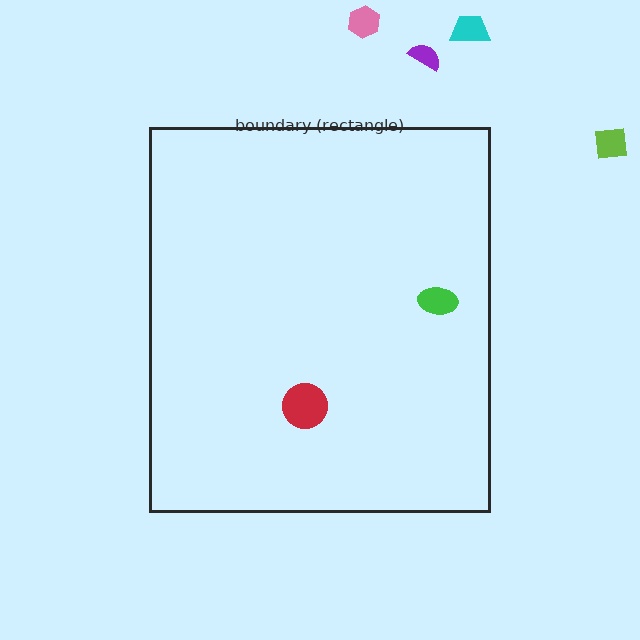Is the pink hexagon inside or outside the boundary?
Outside.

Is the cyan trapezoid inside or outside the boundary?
Outside.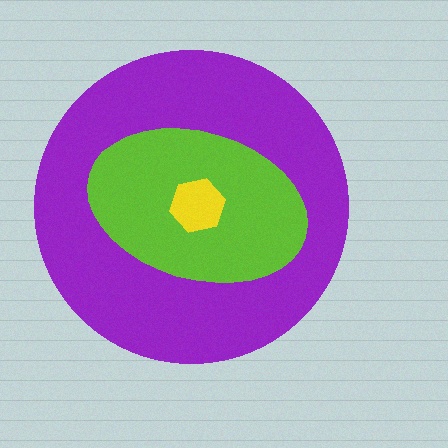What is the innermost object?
The yellow hexagon.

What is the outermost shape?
The purple circle.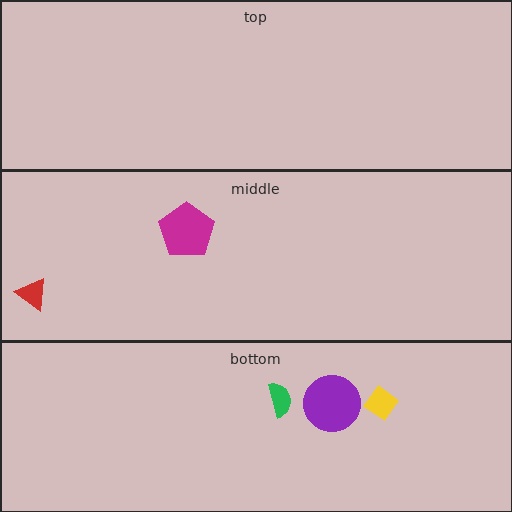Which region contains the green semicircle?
The bottom region.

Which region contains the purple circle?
The bottom region.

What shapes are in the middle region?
The magenta pentagon, the red triangle.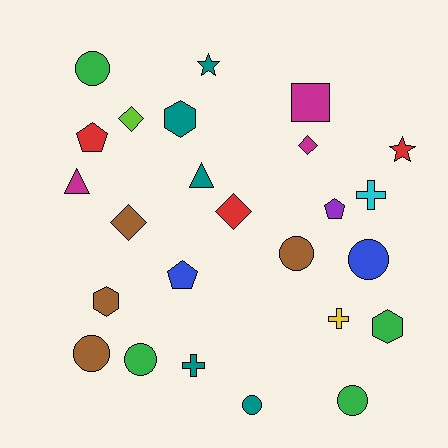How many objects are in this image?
There are 25 objects.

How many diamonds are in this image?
There are 4 diamonds.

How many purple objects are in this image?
There is 1 purple object.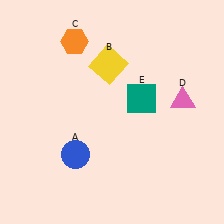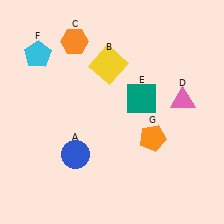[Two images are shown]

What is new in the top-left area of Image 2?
A cyan pentagon (F) was added in the top-left area of Image 2.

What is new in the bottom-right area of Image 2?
An orange pentagon (G) was added in the bottom-right area of Image 2.